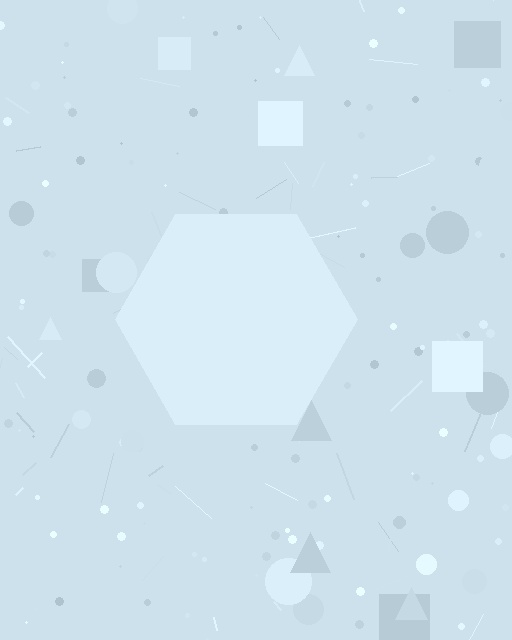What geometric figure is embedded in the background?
A hexagon is embedded in the background.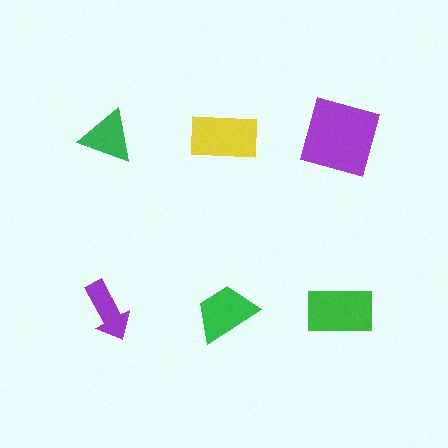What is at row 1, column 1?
A green triangle.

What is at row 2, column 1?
A purple arrow.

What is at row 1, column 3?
A purple square.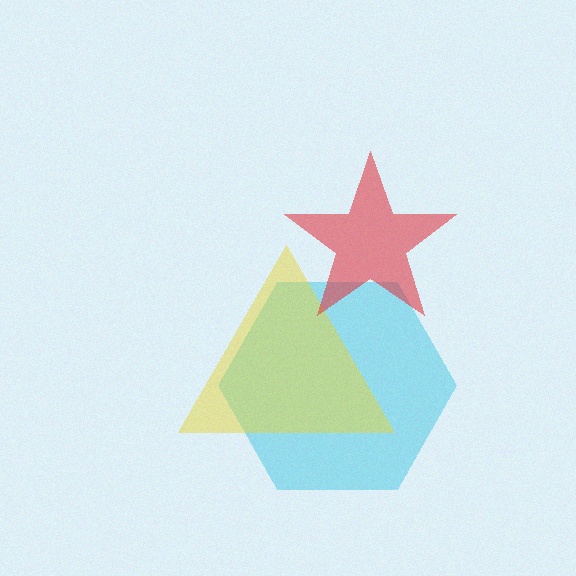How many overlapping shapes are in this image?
There are 3 overlapping shapes in the image.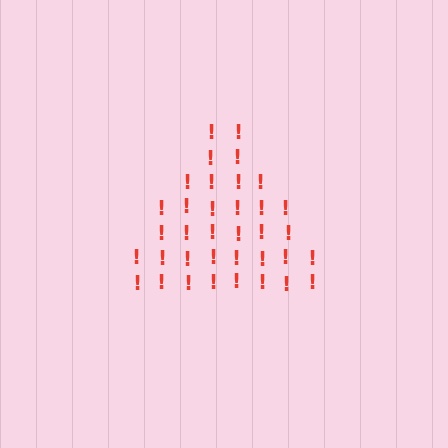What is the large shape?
The large shape is a triangle.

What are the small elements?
The small elements are exclamation marks.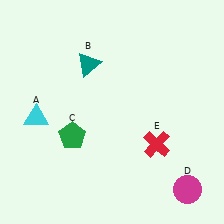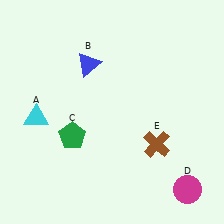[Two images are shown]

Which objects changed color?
B changed from teal to blue. E changed from red to brown.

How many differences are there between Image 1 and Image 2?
There are 2 differences between the two images.